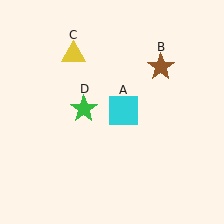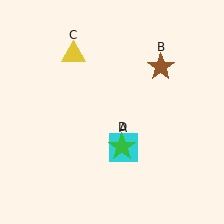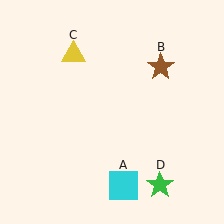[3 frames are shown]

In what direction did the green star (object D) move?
The green star (object D) moved down and to the right.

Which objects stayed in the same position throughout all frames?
Brown star (object B) and yellow triangle (object C) remained stationary.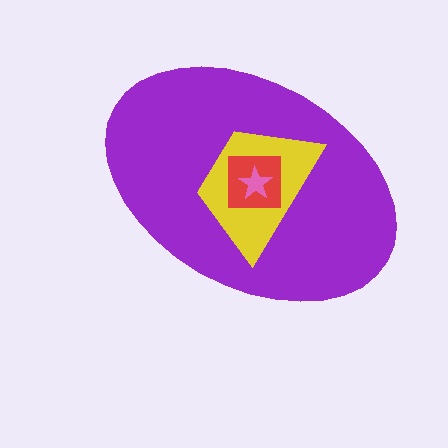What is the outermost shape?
The purple ellipse.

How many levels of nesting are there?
4.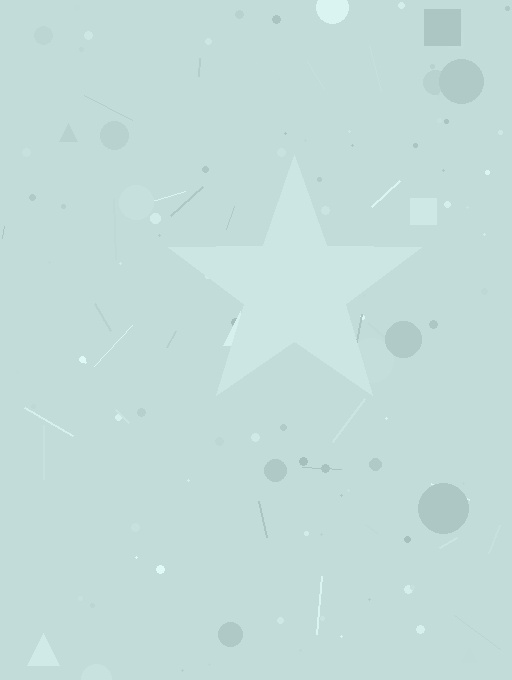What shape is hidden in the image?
A star is hidden in the image.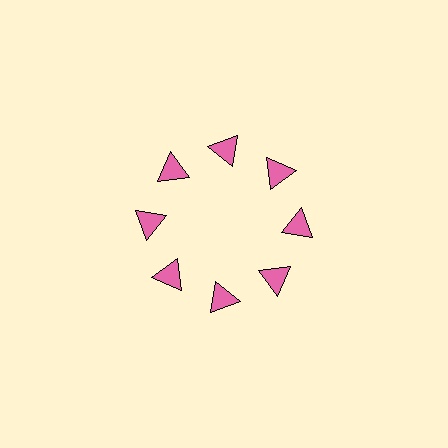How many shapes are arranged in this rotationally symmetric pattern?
There are 8 shapes, arranged in 8 groups of 1.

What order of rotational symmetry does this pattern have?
This pattern has 8-fold rotational symmetry.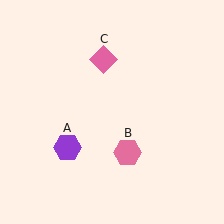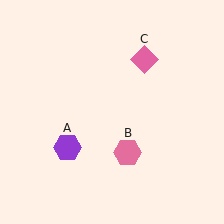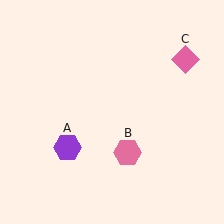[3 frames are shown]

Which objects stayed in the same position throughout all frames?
Purple hexagon (object A) and pink hexagon (object B) remained stationary.